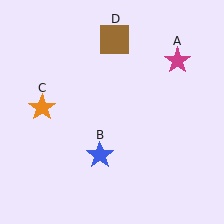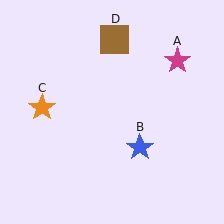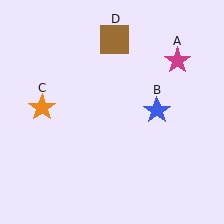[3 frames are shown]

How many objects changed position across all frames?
1 object changed position: blue star (object B).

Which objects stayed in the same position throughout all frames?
Magenta star (object A) and orange star (object C) and brown square (object D) remained stationary.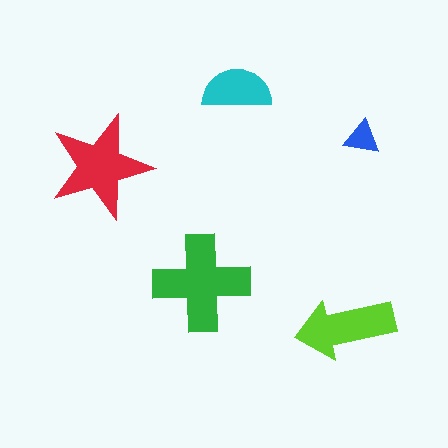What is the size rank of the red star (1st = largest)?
2nd.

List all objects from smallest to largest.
The blue triangle, the cyan semicircle, the lime arrow, the red star, the green cross.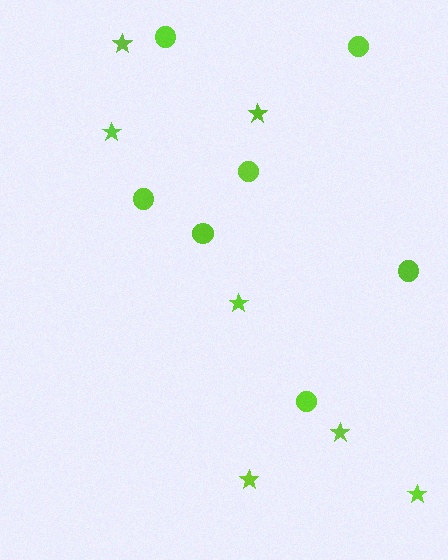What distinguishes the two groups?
There are 2 groups: one group of circles (7) and one group of stars (7).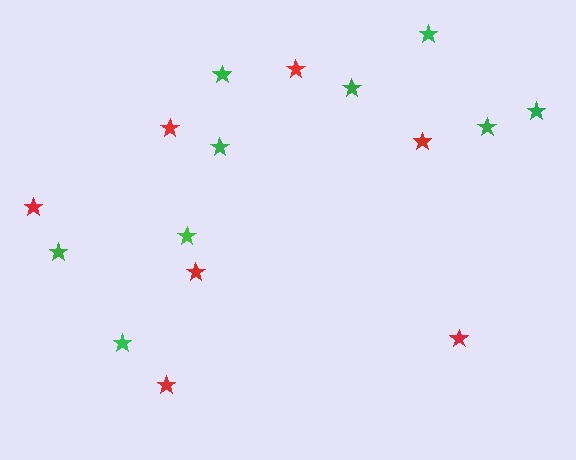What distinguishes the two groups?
There are 2 groups: one group of green stars (9) and one group of red stars (7).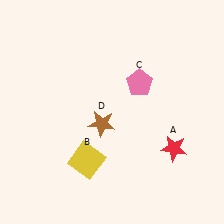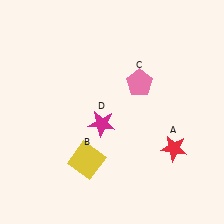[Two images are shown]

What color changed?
The star (D) changed from brown in Image 1 to magenta in Image 2.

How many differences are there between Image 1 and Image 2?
There is 1 difference between the two images.